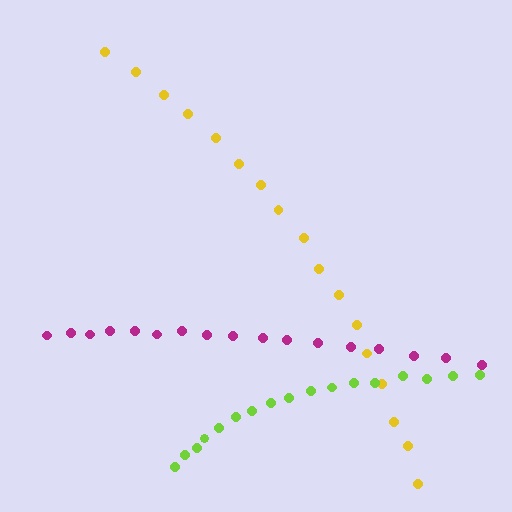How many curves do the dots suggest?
There are 3 distinct paths.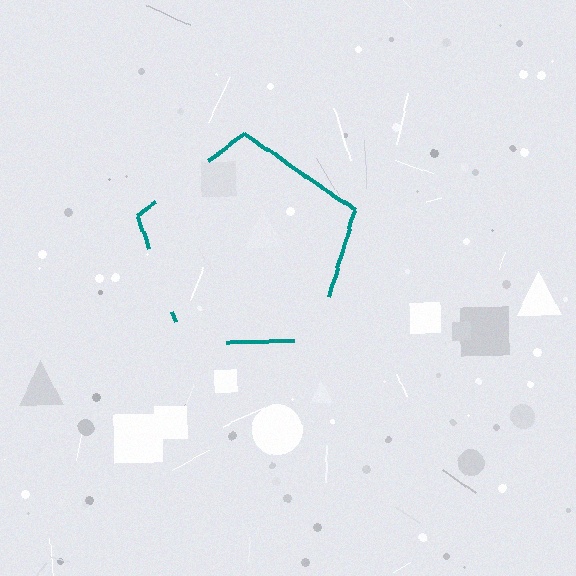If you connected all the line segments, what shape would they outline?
They would outline a pentagon.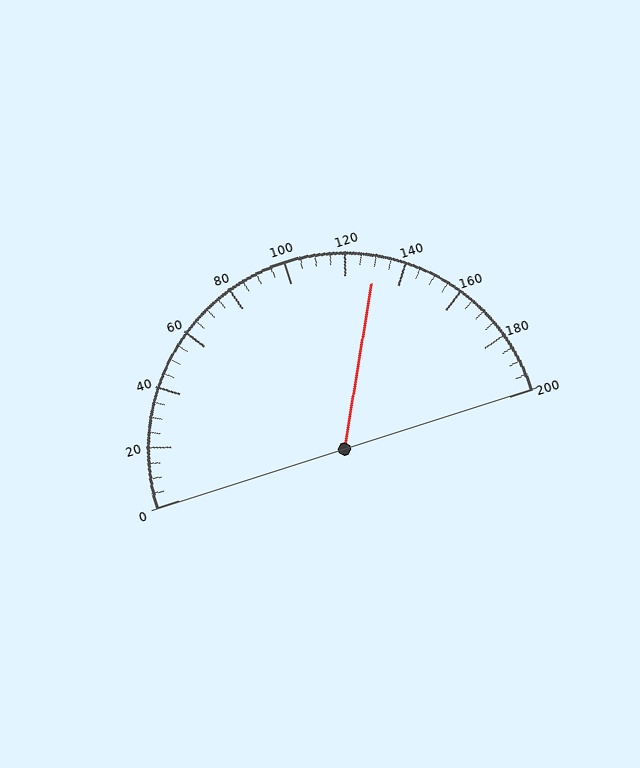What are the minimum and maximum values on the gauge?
The gauge ranges from 0 to 200.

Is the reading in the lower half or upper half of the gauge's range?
The reading is in the upper half of the range (0 to 200).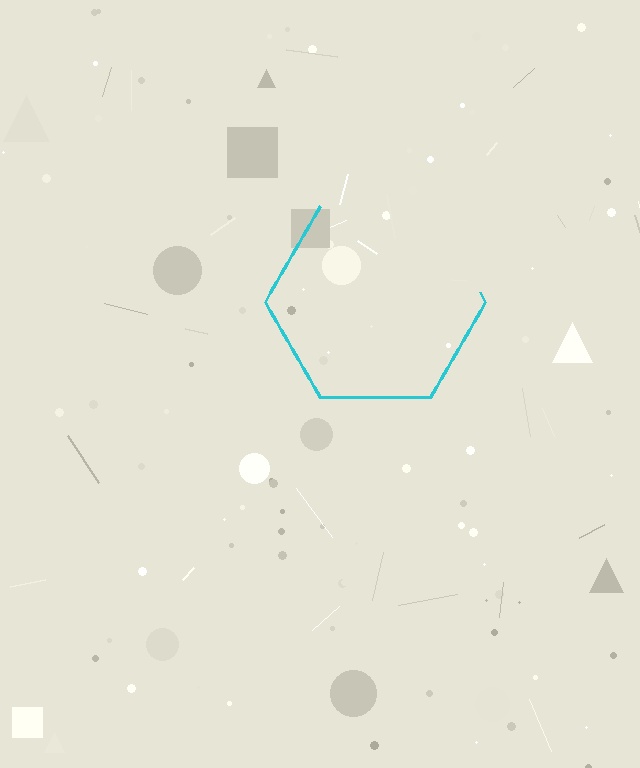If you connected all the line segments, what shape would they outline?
They would outline a hexagon.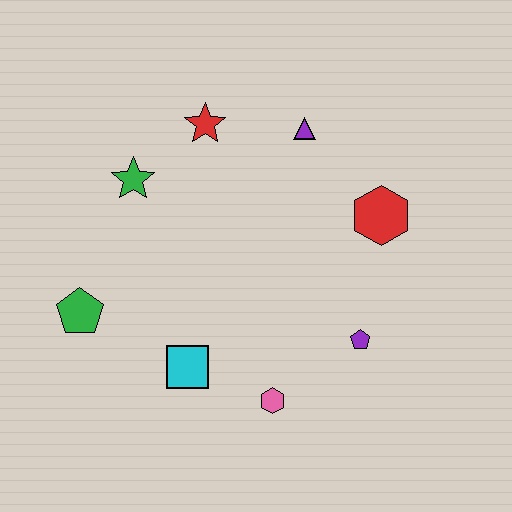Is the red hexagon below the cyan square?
No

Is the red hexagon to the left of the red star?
No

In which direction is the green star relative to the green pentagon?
The green star is above the green pentagon.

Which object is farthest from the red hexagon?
The green pentagon is farthest from the red hexagon.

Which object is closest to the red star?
The green star is closest to the red star.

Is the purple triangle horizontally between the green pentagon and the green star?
No